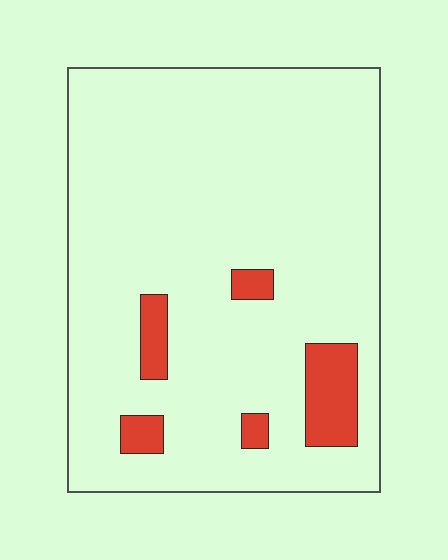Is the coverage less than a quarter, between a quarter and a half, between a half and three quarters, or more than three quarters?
Less than a quarter.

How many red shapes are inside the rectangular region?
5.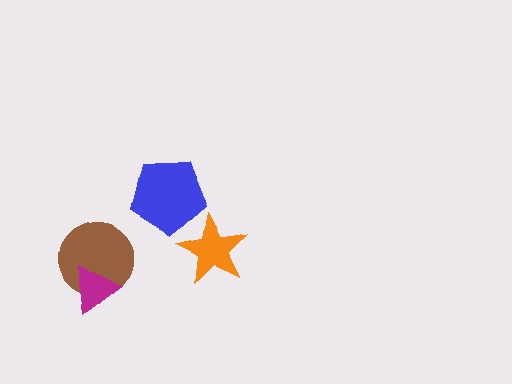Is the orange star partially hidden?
Yes, it is partially covered by another shape.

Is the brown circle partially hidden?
Yes, it is partially covered by another shape.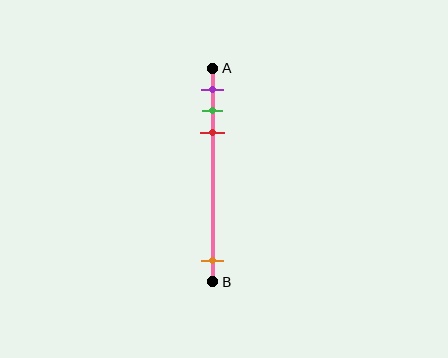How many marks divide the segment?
There are 4 marks dividing the segment.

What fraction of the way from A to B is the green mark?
The green mark is approximately 20% (0.2) of the way from A to B.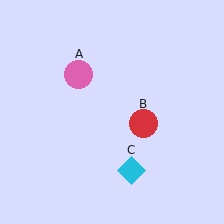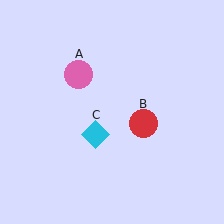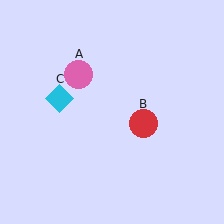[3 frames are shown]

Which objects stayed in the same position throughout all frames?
Pink circle (object A) and red circle (object B) remained stationary.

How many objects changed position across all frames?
1 object changed position: cyan diamond (object C).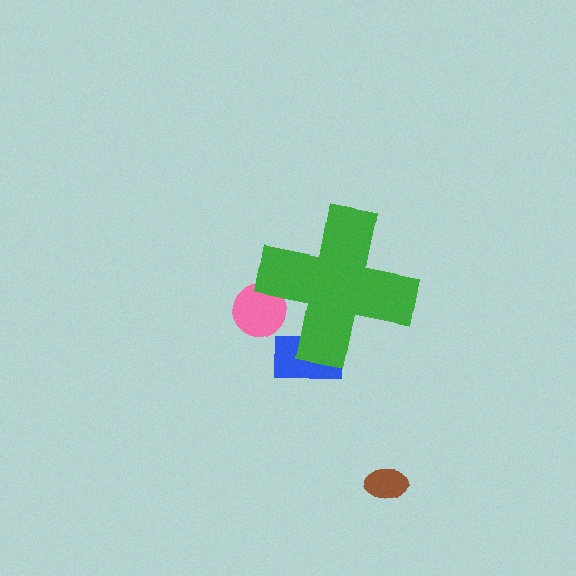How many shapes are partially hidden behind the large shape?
2 shapes are partially hidden.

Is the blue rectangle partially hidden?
Yes, the blue rectangle is partially hidden behind the green cross.